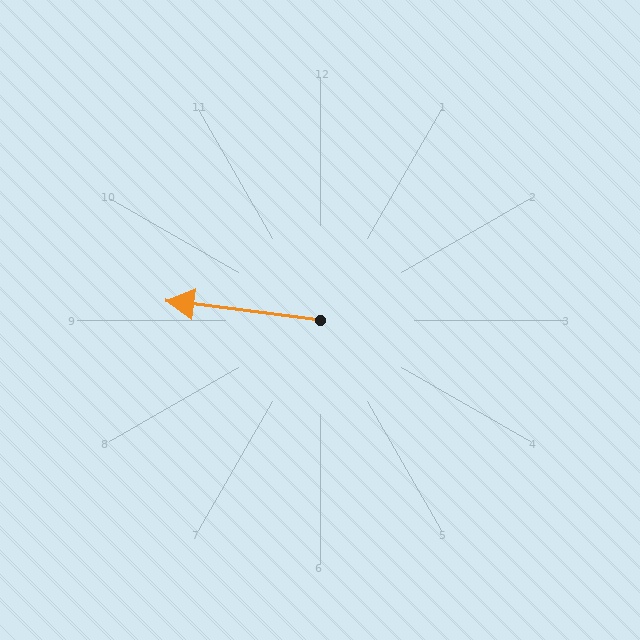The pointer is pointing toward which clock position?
Roughly 9 o'clock.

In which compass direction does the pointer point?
West.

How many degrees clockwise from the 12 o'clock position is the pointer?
Approximately 277 degrees.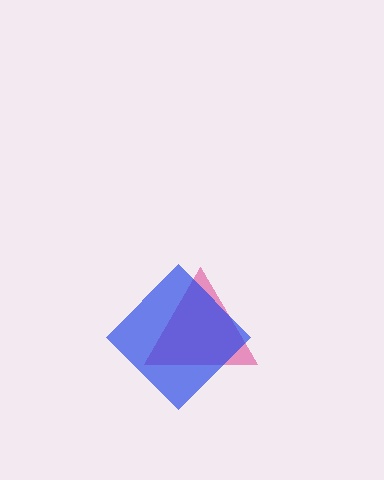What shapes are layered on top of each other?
The layered shapes are: a pink triangle, a blue diamond.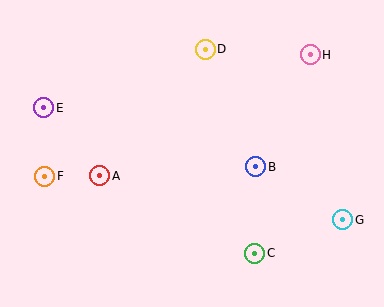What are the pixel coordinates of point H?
Point H is at (310, 55).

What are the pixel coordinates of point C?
Point C is at (255, 253).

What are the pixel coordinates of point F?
Point F is at (45, 176).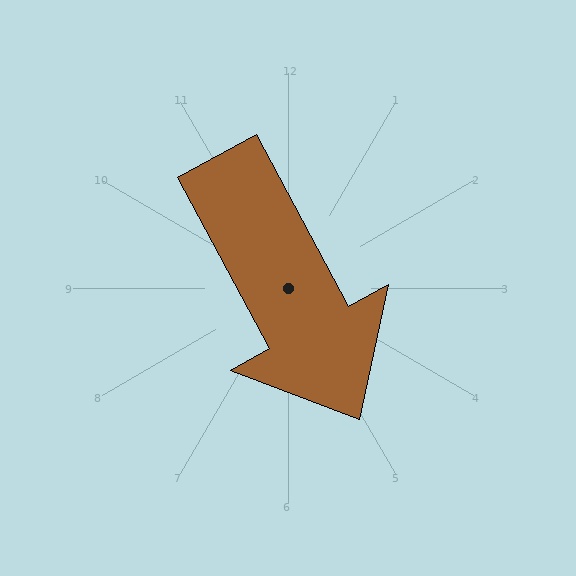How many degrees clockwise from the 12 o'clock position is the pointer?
Approximately 152 degrees.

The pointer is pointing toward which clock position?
Roughly 5 o'clock.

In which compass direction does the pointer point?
Southeast.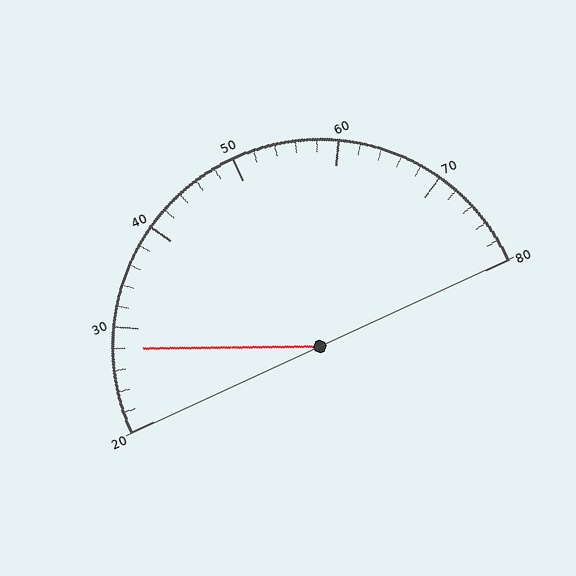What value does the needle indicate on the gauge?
The needle indicates approximately 28.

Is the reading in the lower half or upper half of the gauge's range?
The reading is in the lower half of the range (20 to 80).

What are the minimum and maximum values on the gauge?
The gauge ranges from 20 to 80.